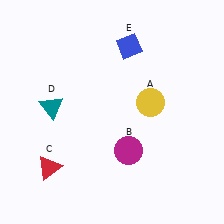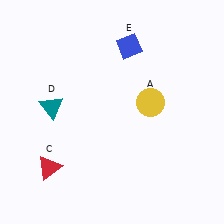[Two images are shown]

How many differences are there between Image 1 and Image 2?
There is 1 difference between the two images.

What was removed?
The magenta circle (B) was removed in Image 2.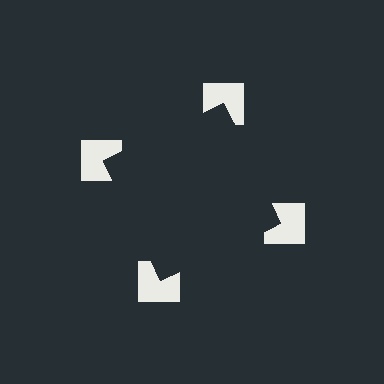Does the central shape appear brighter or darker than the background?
It typically appears slightly darker than the background, even though no actual brightness change is drawn.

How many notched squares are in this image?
There are 4 — one at each vertex of the illusory square.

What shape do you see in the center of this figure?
An illusory square — its edges are inferred from the aligned wedge cuts in the notched squares, not physically drawn.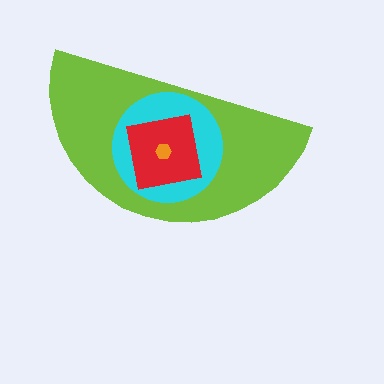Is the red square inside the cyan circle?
Yes.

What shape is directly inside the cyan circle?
The red square.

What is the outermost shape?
The lime semicircle.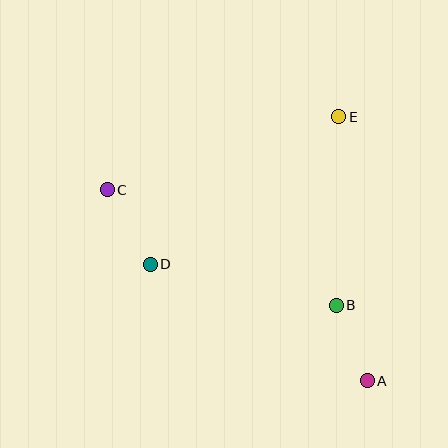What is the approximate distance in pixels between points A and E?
The distance between A and E is approximately 266 pixels.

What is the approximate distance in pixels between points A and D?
The distance between A and D is approximately 247 pixels.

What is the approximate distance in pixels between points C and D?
The distance between C and D is approximately 86 pixels.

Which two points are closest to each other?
Points A and B are closest to each other.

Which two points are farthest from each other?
Points A and C are farthest from each other.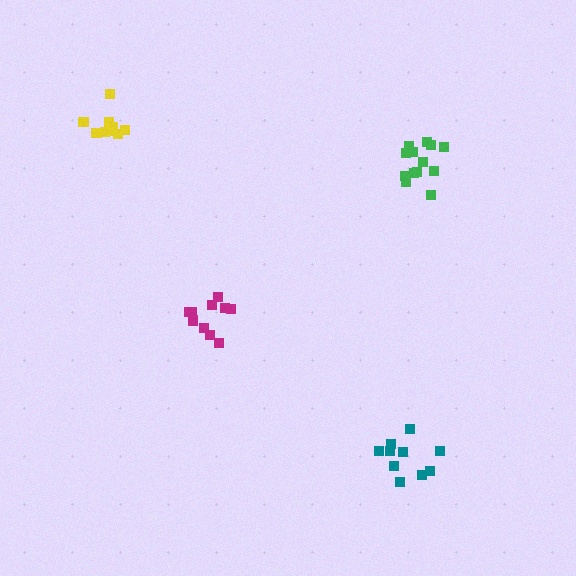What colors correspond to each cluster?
The clusters are colored: teal, yellow, green, magenta.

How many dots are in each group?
Group 1: 10 dots, Group 2: 9 dots, Group 3: 13 dots, Group 4: 11 dots (43 total).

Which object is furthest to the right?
The green cluster is rightmost.